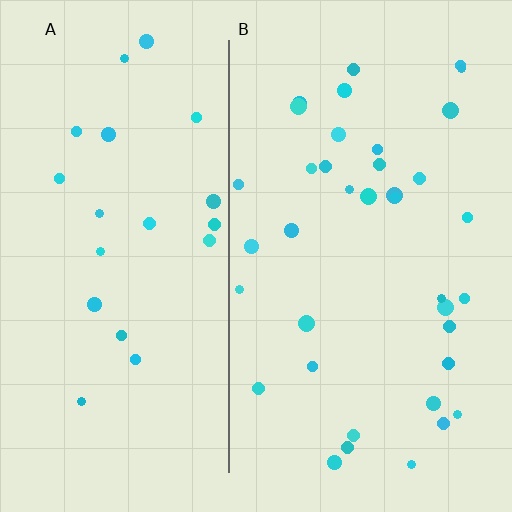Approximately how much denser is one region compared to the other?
Approximately 1.8× — region B over region A.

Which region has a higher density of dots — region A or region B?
B (the right).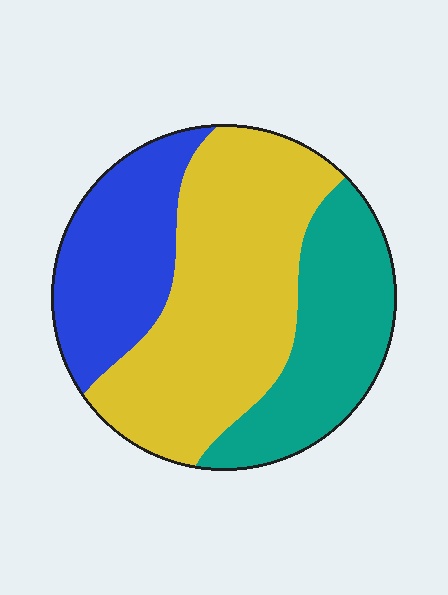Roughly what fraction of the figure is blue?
Blue takes up about one quarter (1/4) of the figure.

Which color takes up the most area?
Yellow, at roughly 50%.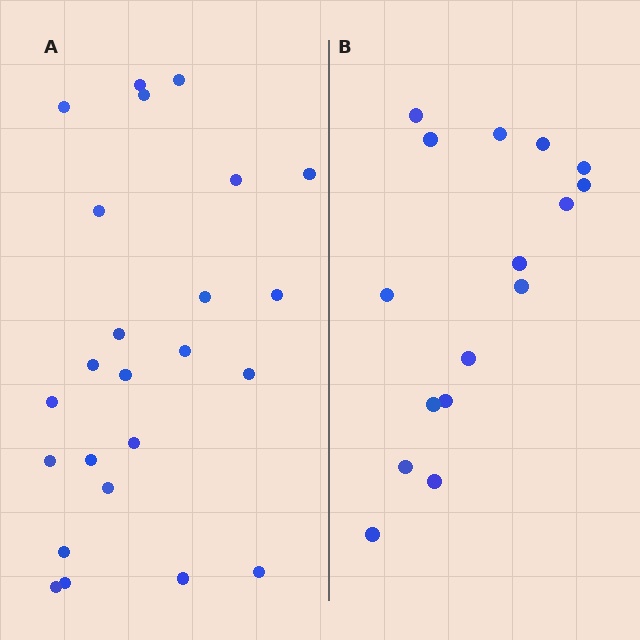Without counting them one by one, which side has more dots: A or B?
Region A (the left region) has more dots.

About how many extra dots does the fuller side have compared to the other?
Region A has roughly 8 or so more dots than region B.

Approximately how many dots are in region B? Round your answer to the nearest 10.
About 20 dots. (The exact count is 16, which rounds to 20.)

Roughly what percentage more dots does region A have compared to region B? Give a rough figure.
About 50% more.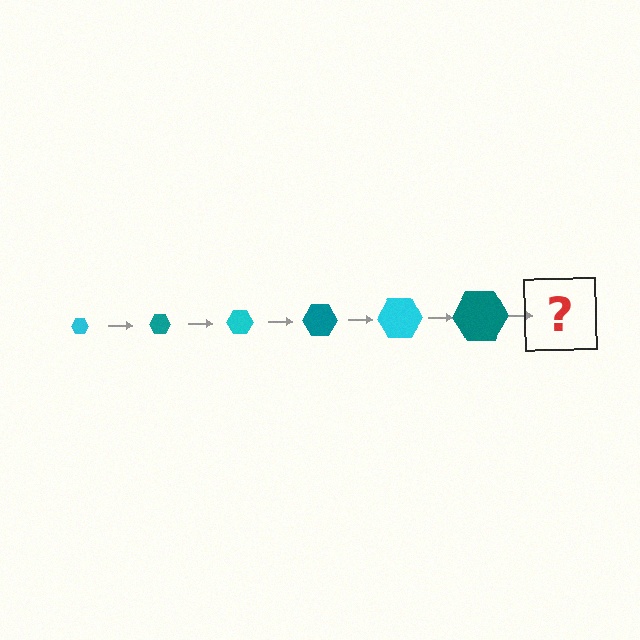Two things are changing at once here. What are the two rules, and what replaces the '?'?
The two rules are that the hexagon grows larger each step and the color cycles through cyan and teal. The '?' should be a cyan hexagon, larger than the previous one.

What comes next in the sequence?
The next element should be a cyan hexagon, larger than the previous one.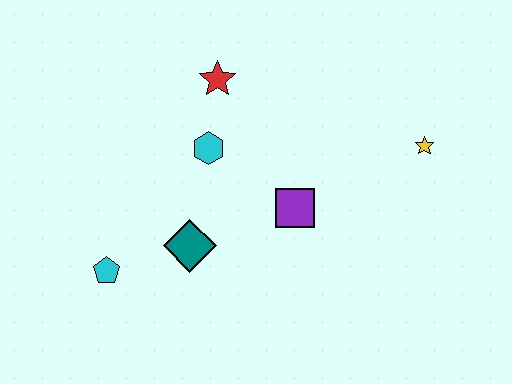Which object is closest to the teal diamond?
The cyan pentagon is closest to the teal diamond.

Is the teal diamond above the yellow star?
No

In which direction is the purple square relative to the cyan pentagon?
The purple square is to the right of the cyan pentagon.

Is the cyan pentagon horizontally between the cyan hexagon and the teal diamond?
No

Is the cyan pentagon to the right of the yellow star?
No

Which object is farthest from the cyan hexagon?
The yellow star is farthest from the cyan hexagon.